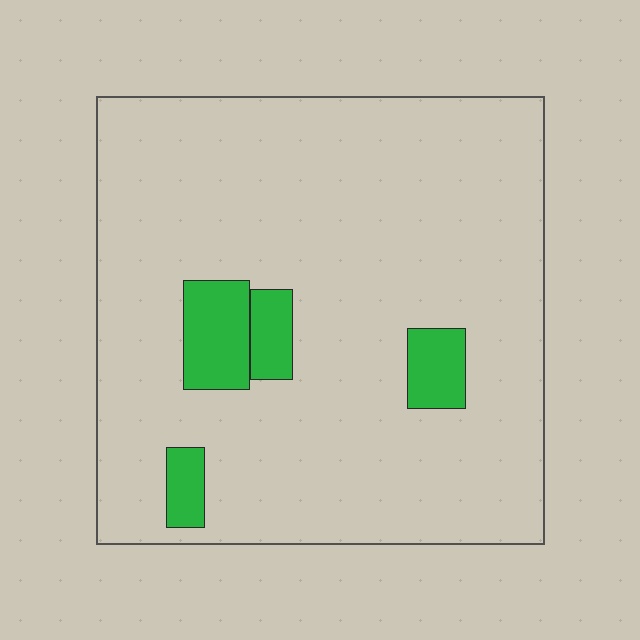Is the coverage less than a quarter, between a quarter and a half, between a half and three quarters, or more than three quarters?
Less than a quarter.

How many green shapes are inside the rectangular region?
4.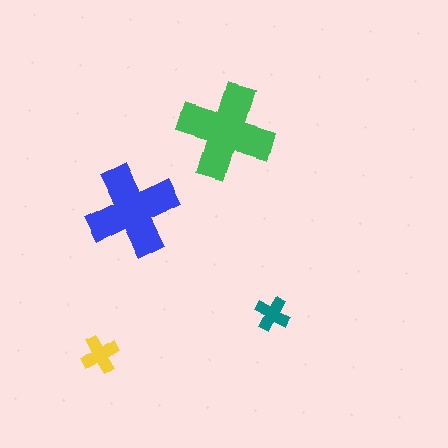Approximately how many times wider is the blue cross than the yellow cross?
About 2.5 times wider.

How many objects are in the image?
There are 4 objects in the image.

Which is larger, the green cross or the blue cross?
The green one.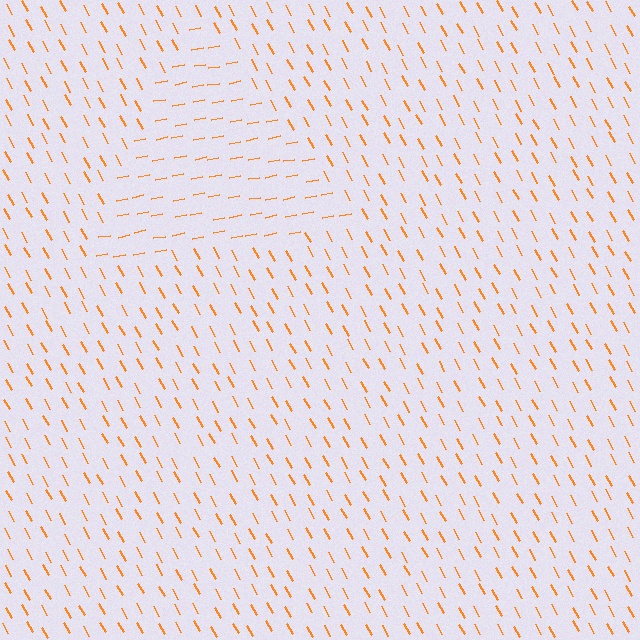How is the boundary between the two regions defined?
The boundary is defined purely by a change in line orientation (approximately 72 degrees difference). All lines are the same color and thickness.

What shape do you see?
I see a triangle.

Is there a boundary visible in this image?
Yes, there is a texture boundary formed by a change in line orientation.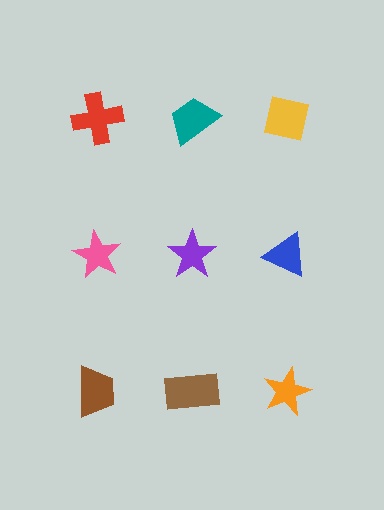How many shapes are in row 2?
3 shapes.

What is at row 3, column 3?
An orange star.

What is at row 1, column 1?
A red cross.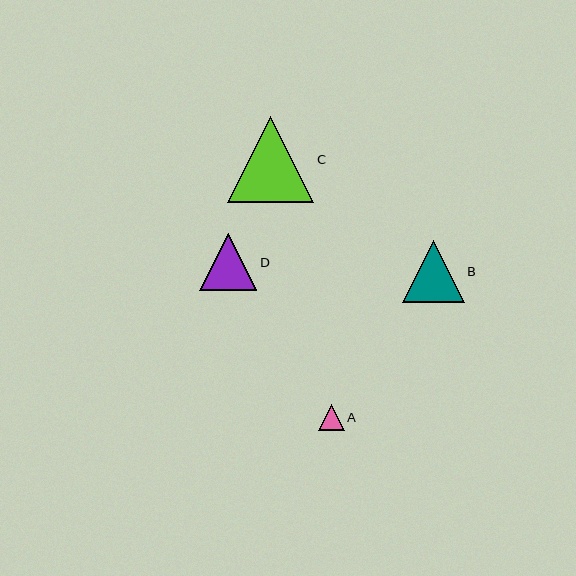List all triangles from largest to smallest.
From largest to smallest: C, B, D, A.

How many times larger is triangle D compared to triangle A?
Triangle D is approximately 2.2 times the size of triangle A.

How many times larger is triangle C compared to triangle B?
Triangle C is approximately 1.4 times the size of triangle B.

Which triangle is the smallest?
Triangle A is the smallest with a size of approximately 25 pixels.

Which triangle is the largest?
Triangle C is the largest with a size of approximately 86 pixels.